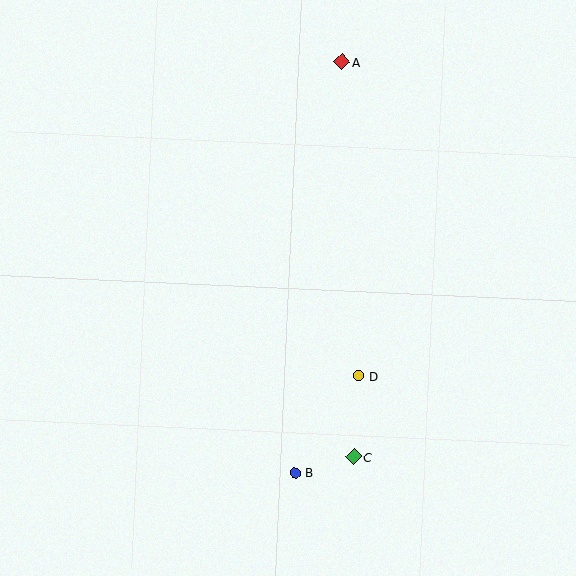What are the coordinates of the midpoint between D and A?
The midpoint between D and A is at (350, 219).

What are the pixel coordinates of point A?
Point A is at (342, 62).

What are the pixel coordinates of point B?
Point B is at (295, 473).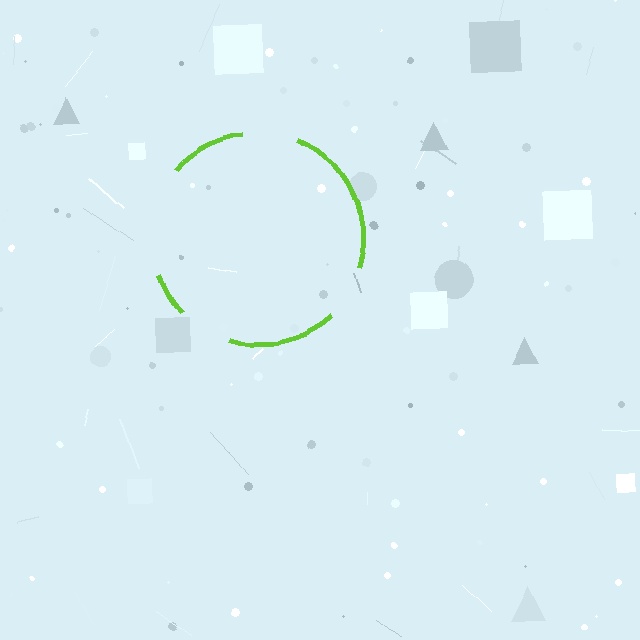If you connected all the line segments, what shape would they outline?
They would outline a circle.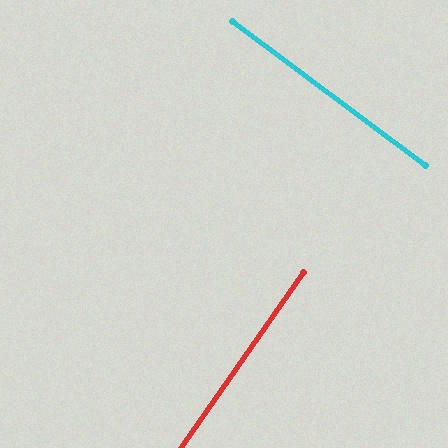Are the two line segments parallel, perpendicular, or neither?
Perpendicular — they meet at approximately 88°.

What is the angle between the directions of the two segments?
Approximately 88 degrees.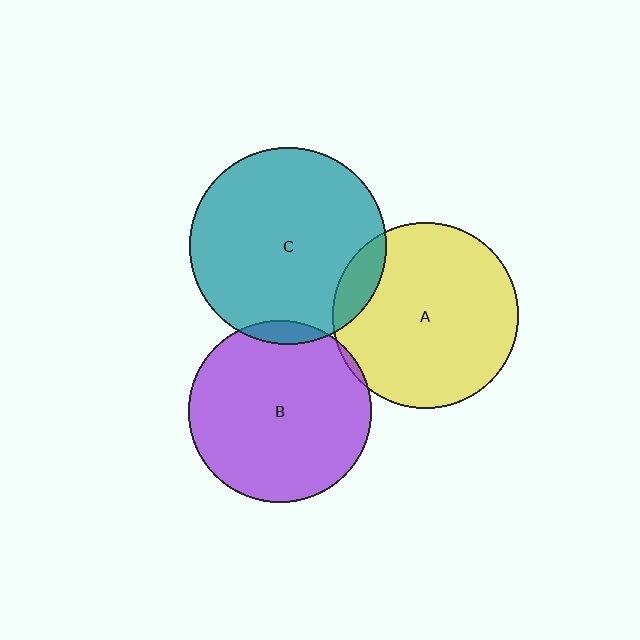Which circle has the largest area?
Circle C (teal).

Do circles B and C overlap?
Yes.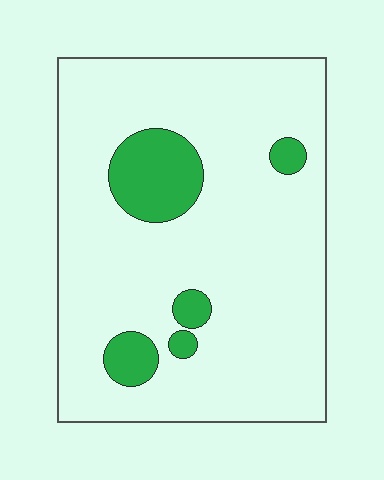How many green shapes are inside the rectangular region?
5.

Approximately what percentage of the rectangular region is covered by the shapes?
Approximately 15%.